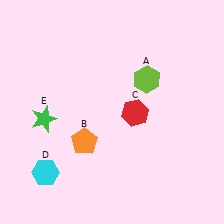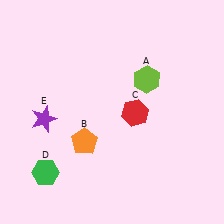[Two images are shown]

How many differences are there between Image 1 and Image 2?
There are 2 differences between the two images.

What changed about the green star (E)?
In Image 1, E is green. In Image 2, it changed to purple.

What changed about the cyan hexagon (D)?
In Image 1, D is cyan. In Image 2, it changed to green.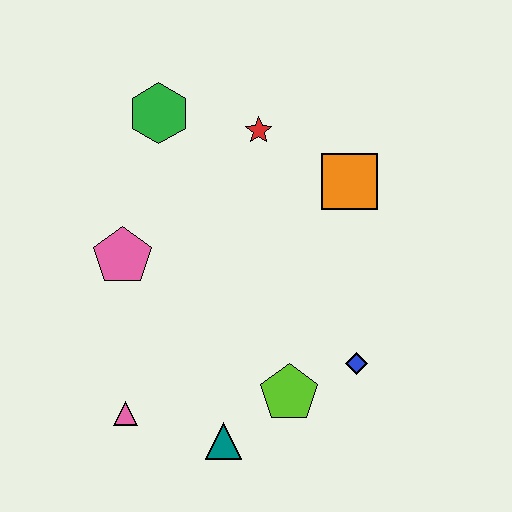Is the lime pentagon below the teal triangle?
No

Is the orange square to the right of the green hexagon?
Yes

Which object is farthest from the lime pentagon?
The green hexagon is farthest from the lime pentagon.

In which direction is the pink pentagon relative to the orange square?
The pink pentagon is to the left of the orange square.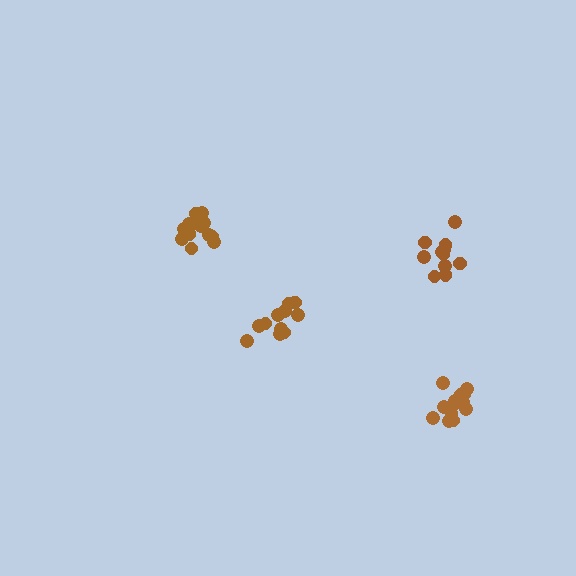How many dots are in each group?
Group 1: 13 dots, Group 2: 11 dots, Group 3: 11 dots, Group 4: 13 dots (48 total).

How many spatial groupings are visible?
There are 4 spatial groupings.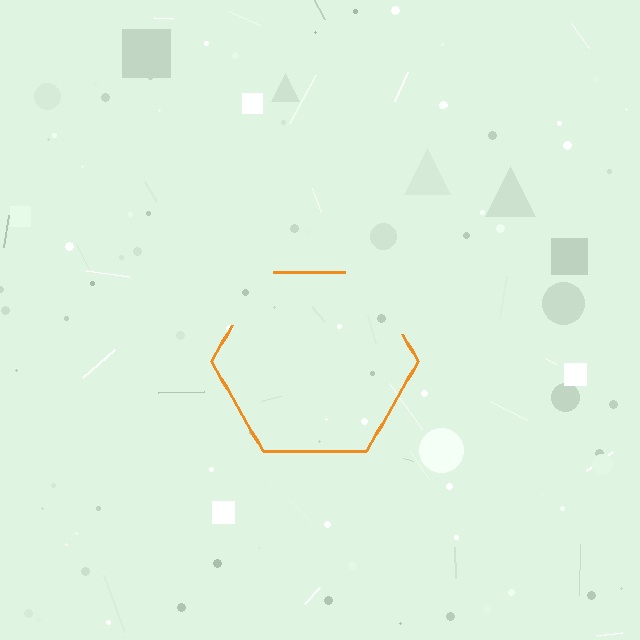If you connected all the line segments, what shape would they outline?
They would outline a hexagon.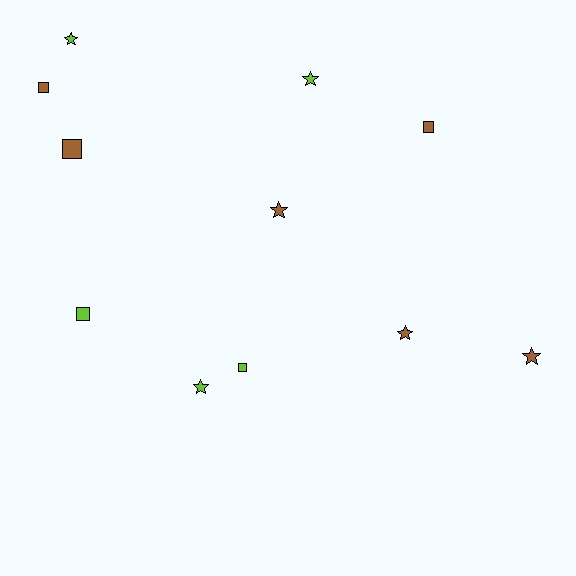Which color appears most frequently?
Brown, with 6 objects.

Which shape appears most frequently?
Star, with 6 objects.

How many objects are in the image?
There are 11 objects.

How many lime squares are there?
There are 2 lime squares.